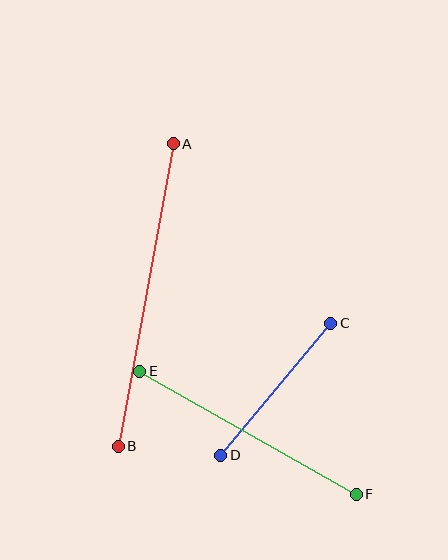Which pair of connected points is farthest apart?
Points A and B are farthest apart.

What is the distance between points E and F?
The distance is approximately 249 pixels.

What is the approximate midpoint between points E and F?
The midpoint is at approximately (248, 433) pixels.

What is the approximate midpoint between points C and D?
The midpoint is at approximately (276, 389) pixels.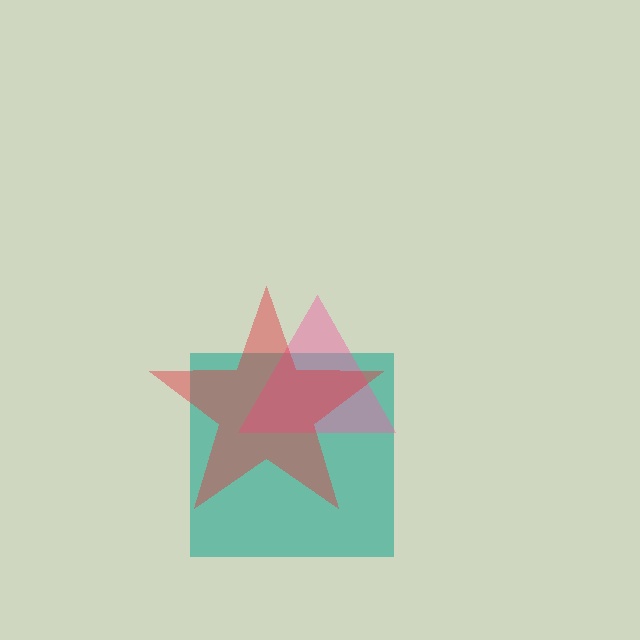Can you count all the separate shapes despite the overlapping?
Yes, there are 3 separate shapes.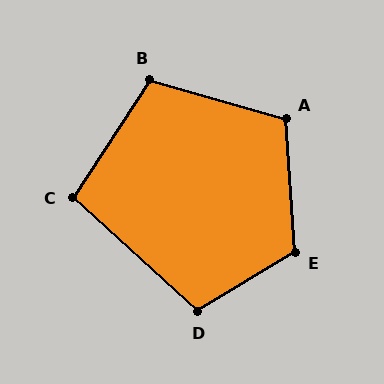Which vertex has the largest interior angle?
E, at approximately 117 degrees.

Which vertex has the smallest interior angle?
C, at approximately 99 degrees.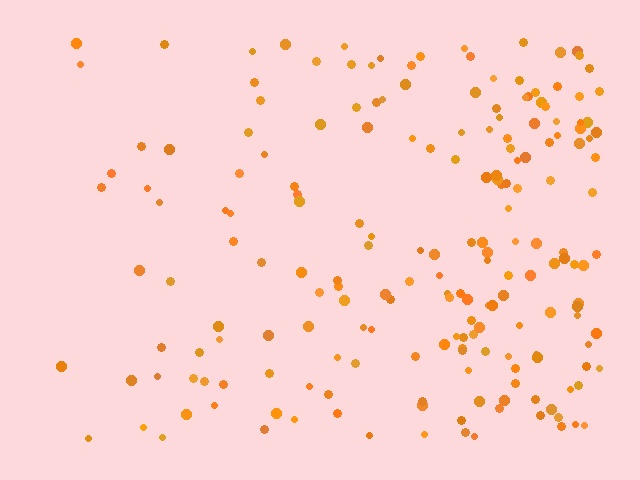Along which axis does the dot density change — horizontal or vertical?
Horizontal.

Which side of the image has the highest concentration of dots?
The right.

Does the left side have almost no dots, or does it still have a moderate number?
Still a moderate number, just noticeably fewer than the right.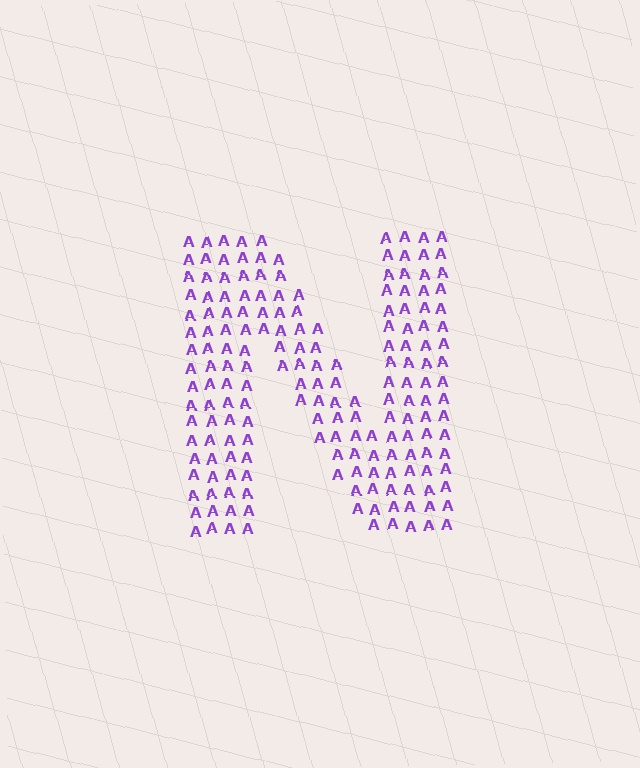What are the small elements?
The small elements are letter A's.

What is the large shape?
The large shape is the letter N.